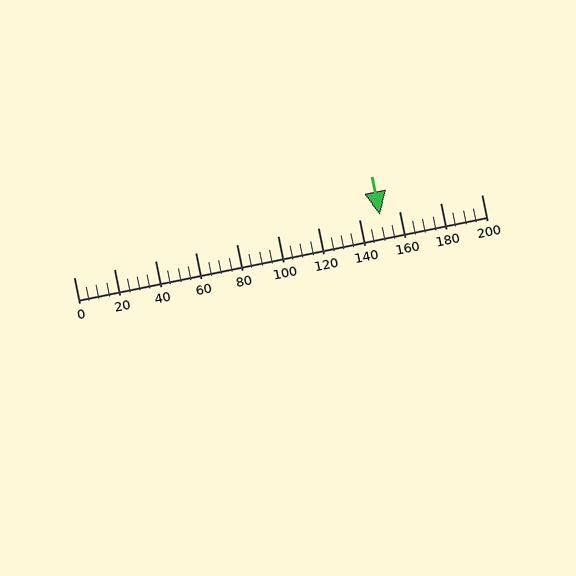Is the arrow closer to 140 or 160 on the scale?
The arrow is closer to 160.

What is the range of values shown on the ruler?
The ruler shows values from 0 to 200.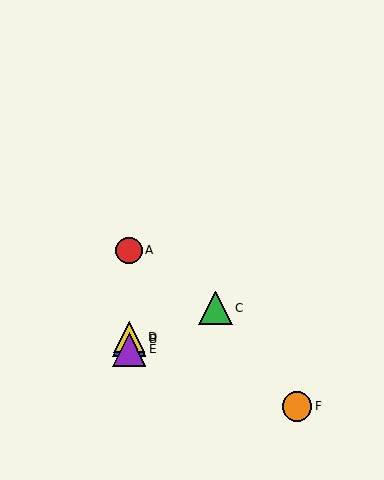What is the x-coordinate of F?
Object F is at x≈297.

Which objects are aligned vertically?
Objects A, B, D, E are aligned vertically.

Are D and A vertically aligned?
Yes, both are at x≈129.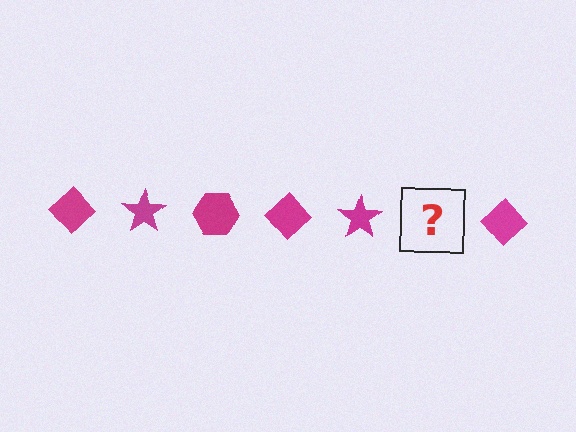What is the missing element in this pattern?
The missing element is a magenta hexagon.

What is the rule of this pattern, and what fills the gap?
The rule is that the pattern cycles through diamond, star, hexagon shapes in magenta. The gap should be filled with a magenta hexagon.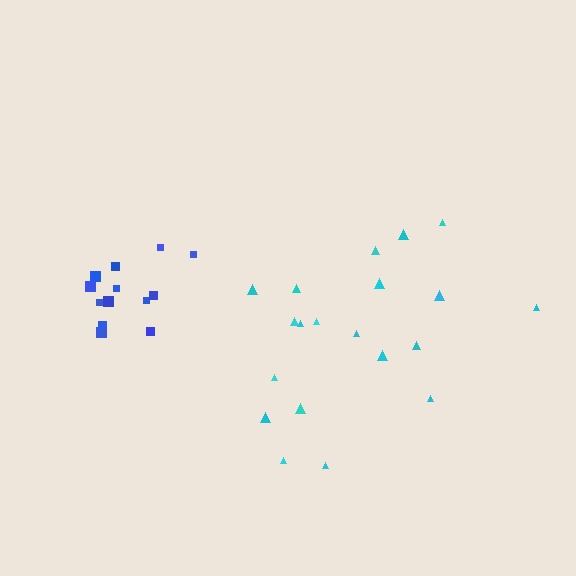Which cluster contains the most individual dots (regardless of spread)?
Cyan (20).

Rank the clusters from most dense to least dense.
blue, cyan.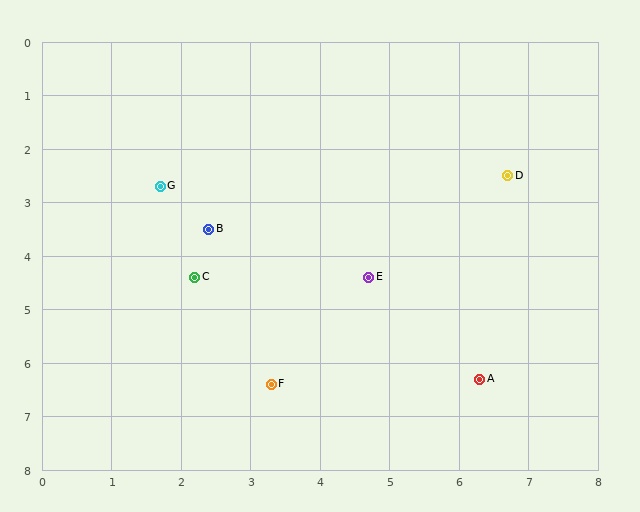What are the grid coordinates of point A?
Point A is at approximately (6.3, 6.3).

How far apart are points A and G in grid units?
Points A and G are about 5.8 grid units apart.